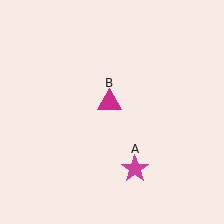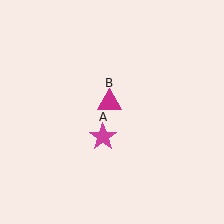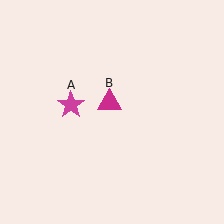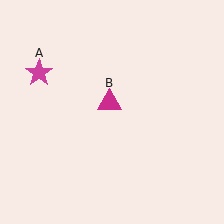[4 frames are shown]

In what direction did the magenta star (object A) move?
The magenta star (object A) moved up and to the left.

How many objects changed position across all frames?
1 object changed position: magenta star (object A).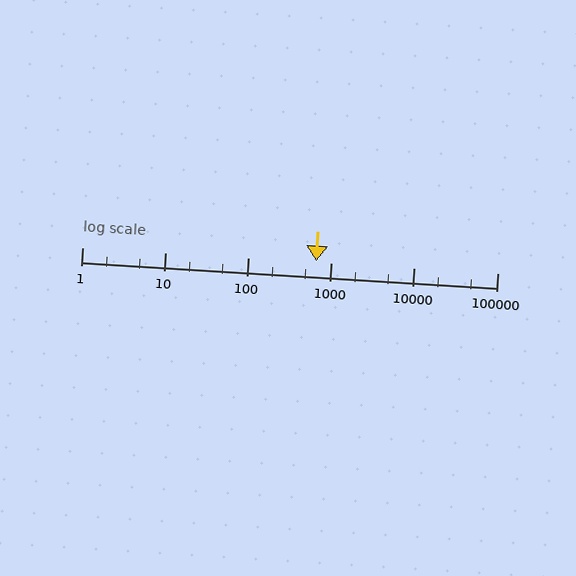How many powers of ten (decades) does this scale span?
The scale spans 5 decades, from 1 to 100000.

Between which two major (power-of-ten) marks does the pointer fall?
The pointer is between 100 and 1000.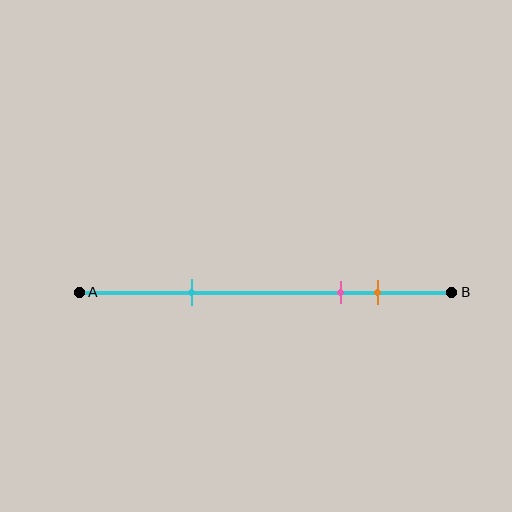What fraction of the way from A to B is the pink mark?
The pink mark is approximately 70% (0.7) of the way from A to B.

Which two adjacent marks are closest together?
The pink and orange marks are the closest adjacent pair.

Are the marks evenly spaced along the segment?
No, the marks are not evenly spaced.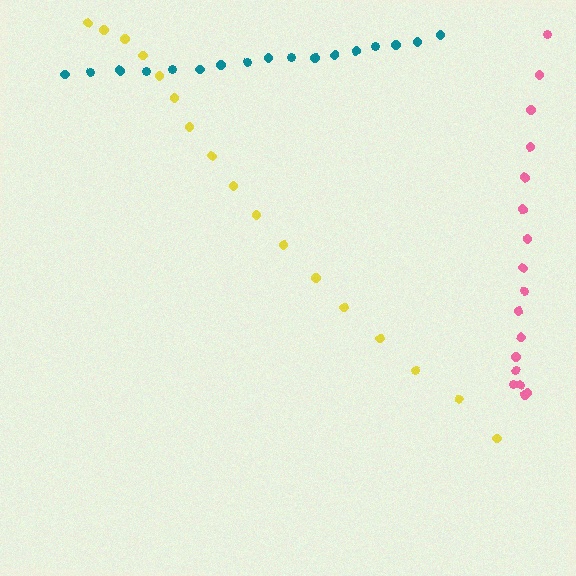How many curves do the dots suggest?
There are 3 distinct paths.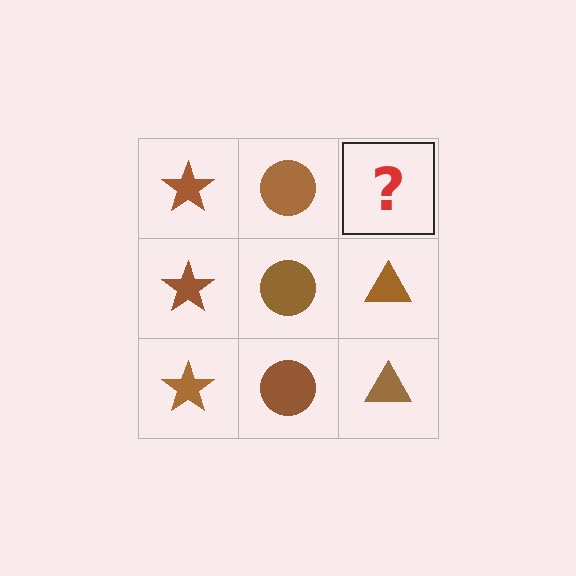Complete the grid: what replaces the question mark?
The question mark should be replaced with a brown triangle.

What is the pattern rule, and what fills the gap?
The rule is that each column has a consistent shape. The gap should be filled with a brown triangle.